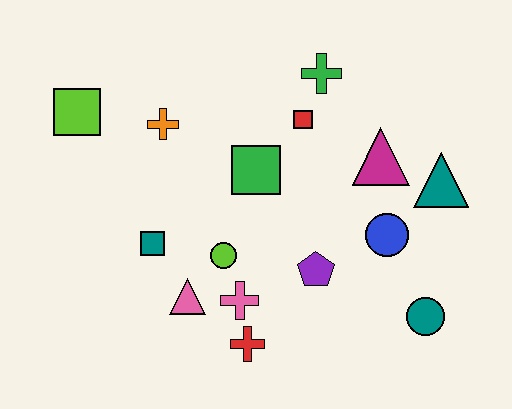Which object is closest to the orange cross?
The lime square is closest to the orange cross.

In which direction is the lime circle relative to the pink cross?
The lime circle is above the pink cross.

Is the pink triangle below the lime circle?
Yes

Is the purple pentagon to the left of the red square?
No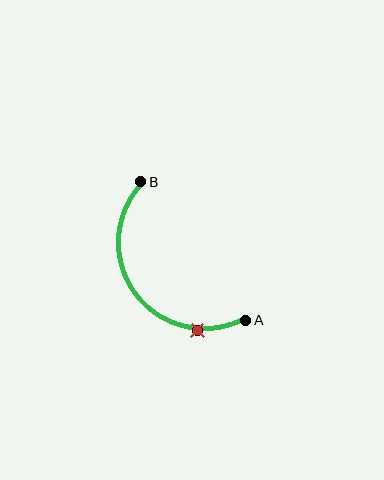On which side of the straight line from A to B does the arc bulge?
The arc bulges below and to the left of the straight line connecting A and B.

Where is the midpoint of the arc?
The arc midpoint is the point on the curve farthest from the straight line joining A and B. It sits below and to the left of that line.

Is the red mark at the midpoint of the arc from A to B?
No. The red mark lies on the arc but is closer to endpoint A. The arc midpoint would be at the point on the curve equidistant along the arc from both A and B.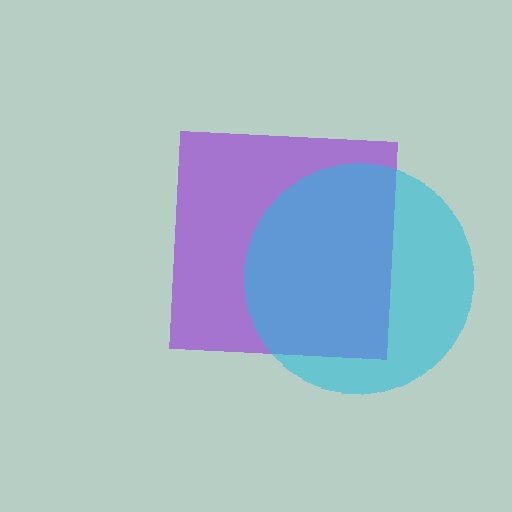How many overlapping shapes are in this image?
There are 2 overlapping shapes in the image.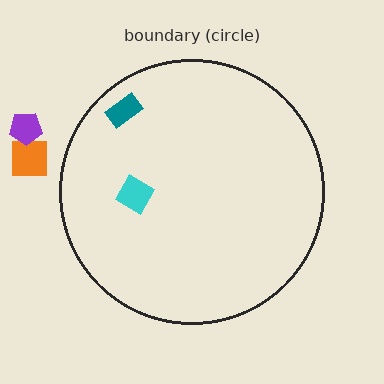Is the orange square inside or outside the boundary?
Outside.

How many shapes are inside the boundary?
2 inside, 2 outside.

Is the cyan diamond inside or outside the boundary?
Inside.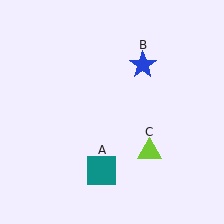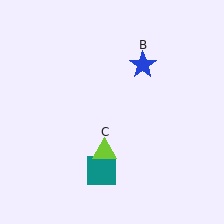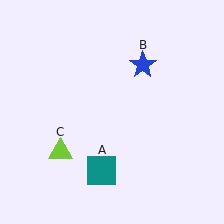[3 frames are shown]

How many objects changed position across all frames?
1 object changed position: lime triangle (object C).